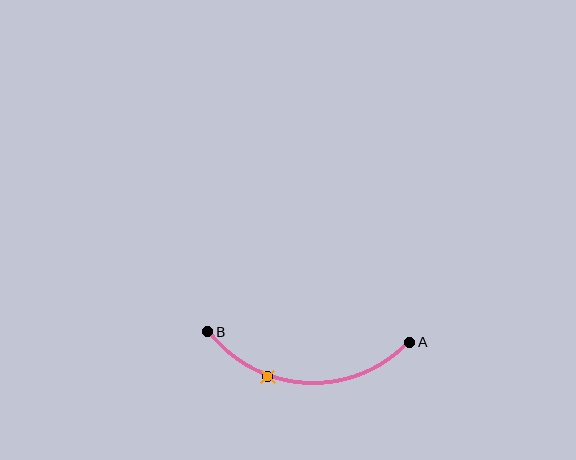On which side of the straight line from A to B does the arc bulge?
The arc bulges below the straight line connecting A and B.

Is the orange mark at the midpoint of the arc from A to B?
No. The orange mark lies on the arc but is closer to endpoint B. The arc midpoint would be at the point on the curve equidistant along the arc from both A and B.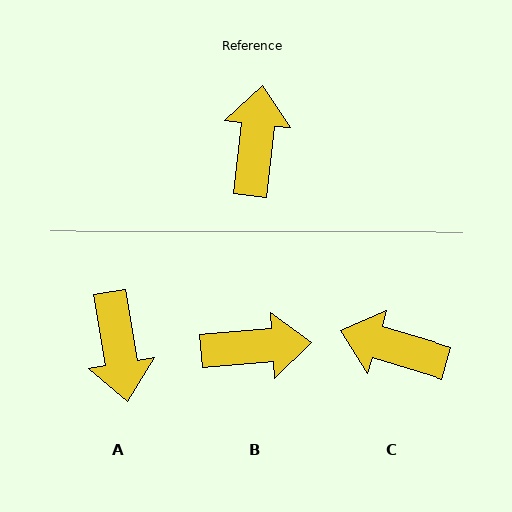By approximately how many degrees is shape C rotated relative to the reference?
Approximately 80 degrees counter-clockwise.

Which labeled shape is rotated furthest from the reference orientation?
A, about 164 degrees away.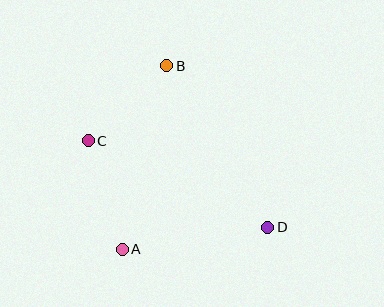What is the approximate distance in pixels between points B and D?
The distance between B and D is approximately 190 pixels.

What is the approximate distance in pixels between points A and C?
The distance between A and C is approximately 114 pixels.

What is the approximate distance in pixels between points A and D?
The distance between A and D is approximately 147 pixels.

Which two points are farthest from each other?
Points C and D are farthest from each other.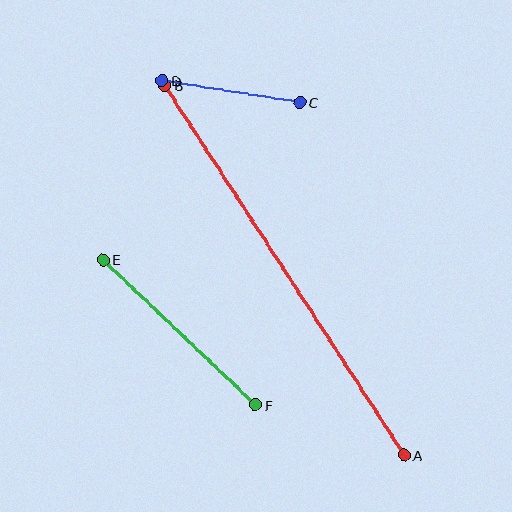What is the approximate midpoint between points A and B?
The midpoint is at approximately (285, 270) pixels.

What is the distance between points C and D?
The distance is approximately 140 pixels.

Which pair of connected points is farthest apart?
Points A and B are farthest apart.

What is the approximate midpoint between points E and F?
The midpoint is at approximately (179, 332) pixels.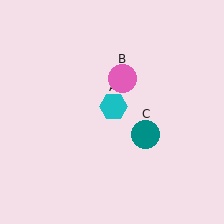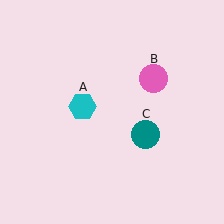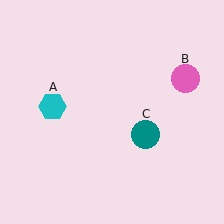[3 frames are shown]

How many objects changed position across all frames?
2 objects changed position: cyan hexagon (object A), pink circle (object B).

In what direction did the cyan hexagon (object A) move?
The cyan hexagon (object A) moved left.